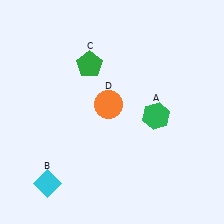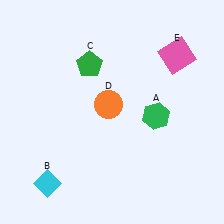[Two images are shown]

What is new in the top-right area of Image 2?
A pink square (E) was added in the top-right area of Image 2.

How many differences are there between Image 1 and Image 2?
There is 1 difference between the two images.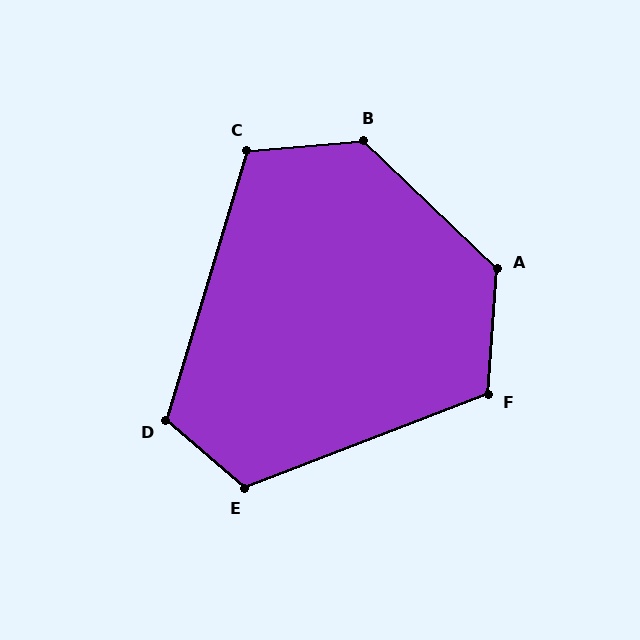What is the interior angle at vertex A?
Approximately 130 degrees (obtuse).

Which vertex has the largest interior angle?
B, at approximately 131 degrees.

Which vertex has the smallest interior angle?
C, at approximately 112 degrees.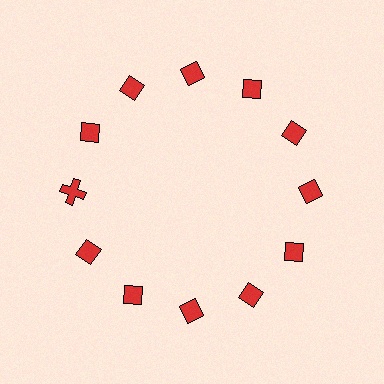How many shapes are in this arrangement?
There are 12 shapes arranged in a ring pattern.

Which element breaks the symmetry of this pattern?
The red cross at roughly the 9 o'clock position breaks the symmetry. All other shapes are red diamonds.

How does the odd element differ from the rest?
It has a different shape: cross instead of diamond.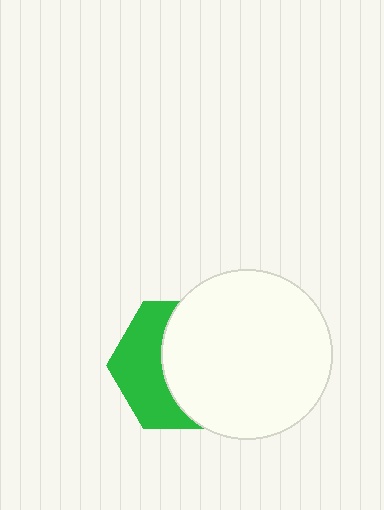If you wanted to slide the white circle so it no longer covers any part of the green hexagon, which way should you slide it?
Slide it right — that is the most direct way to separate the two shapes.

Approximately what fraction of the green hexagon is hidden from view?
Roughly 58% of the green hexagon is hidden behind the white circle.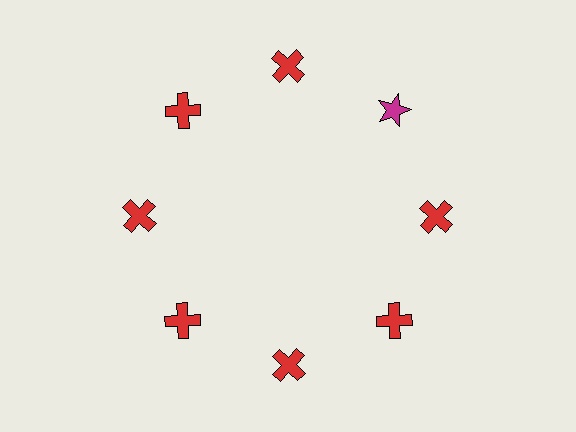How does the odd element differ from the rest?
It differs in both color (magenta instead of red) and shape (star instead of cross).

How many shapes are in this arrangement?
There are 8 shapes arranged in a ring pattern.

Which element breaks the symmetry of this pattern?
The magenta star at roughly the 2 o'clock position breaks the symmetry. All other shapes are red crosses.